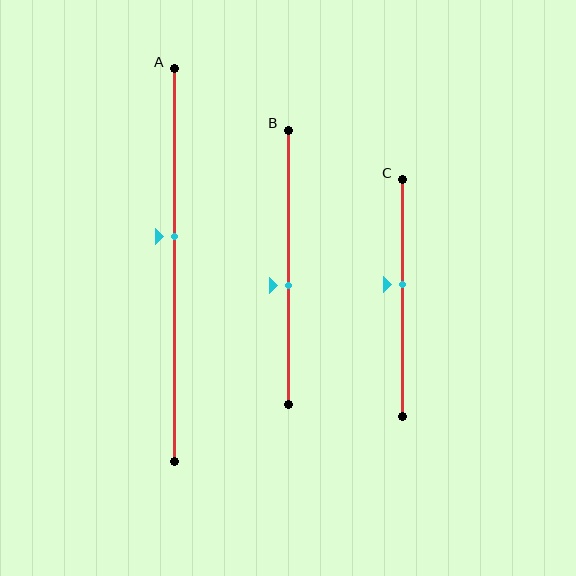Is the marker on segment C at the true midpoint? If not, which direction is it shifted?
No, the marker on segment C is shifted upward by about 6% of the segment length.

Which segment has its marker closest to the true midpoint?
Segment C has its marker closest to the true midpoint.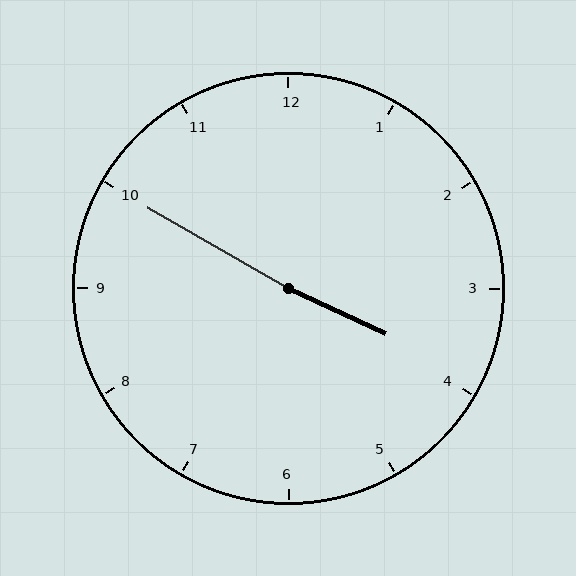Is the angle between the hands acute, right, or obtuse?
It is obtuse.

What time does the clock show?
3:50.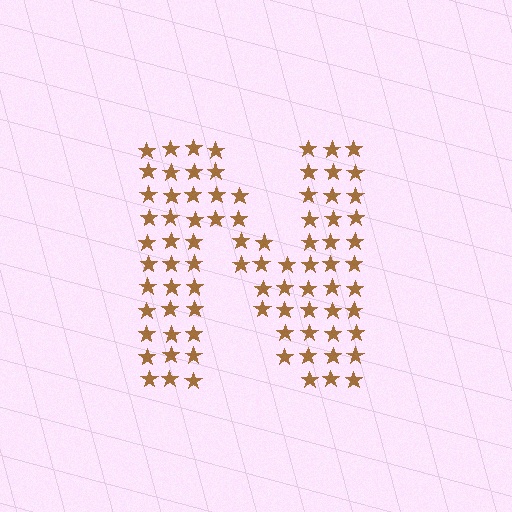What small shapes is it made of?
It is made of small stars.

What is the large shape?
The large shape is the letter N.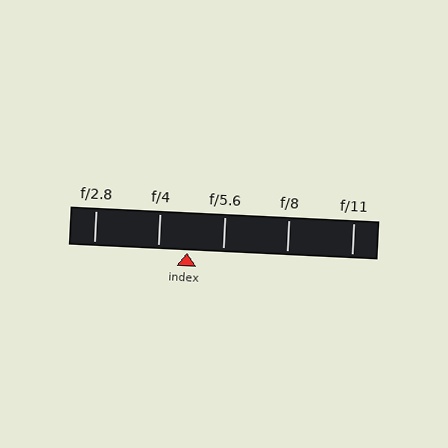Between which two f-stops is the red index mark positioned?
The index mark is between f/4 and f/5.6.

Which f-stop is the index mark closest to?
The index mark is closest to f/4.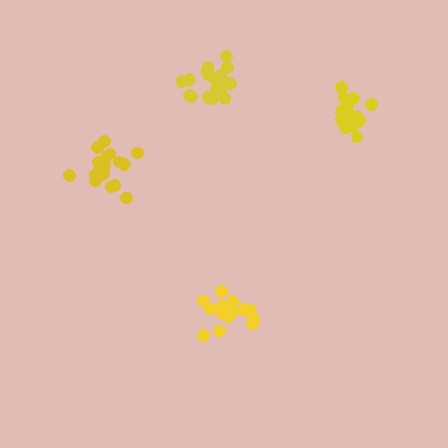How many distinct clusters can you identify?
There are 4 distinct clusters.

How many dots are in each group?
Group 1: 18 dots, Group 2: 16 dots, Group 3: 18 dots, Group 4: 16 dots (68 total).